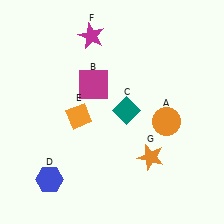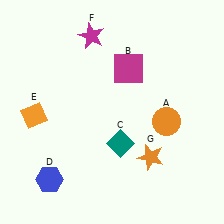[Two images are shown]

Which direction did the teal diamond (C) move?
The teal diamond (C) moved down.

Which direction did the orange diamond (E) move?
The orange diamond (E) moved left.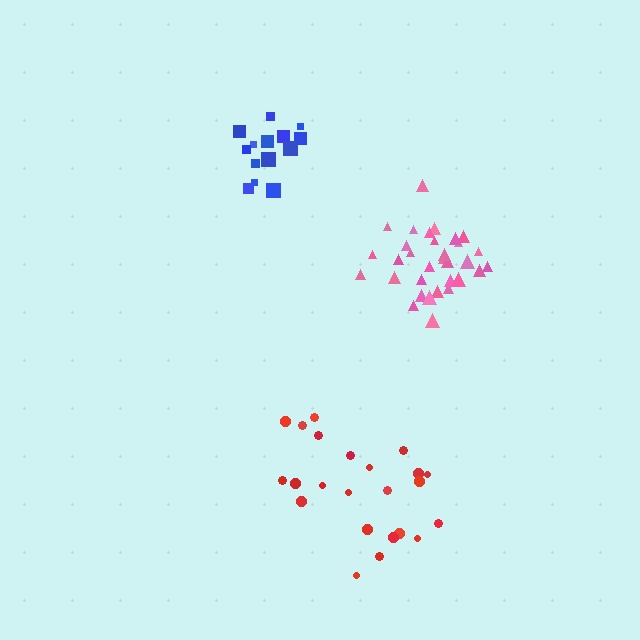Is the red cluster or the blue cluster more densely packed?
Blue.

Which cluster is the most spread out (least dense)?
Red.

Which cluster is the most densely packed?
Pink.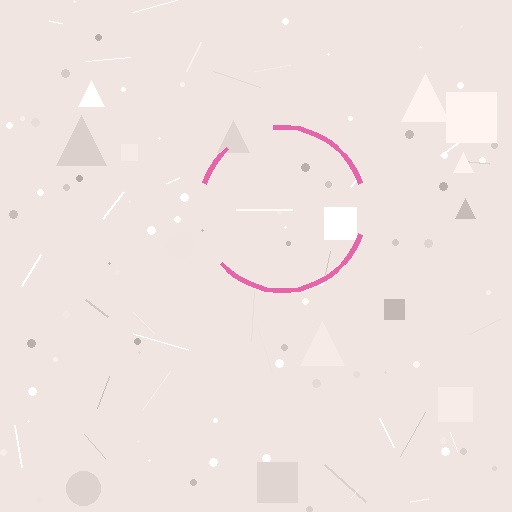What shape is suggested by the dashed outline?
The dashed outline suggests a circle.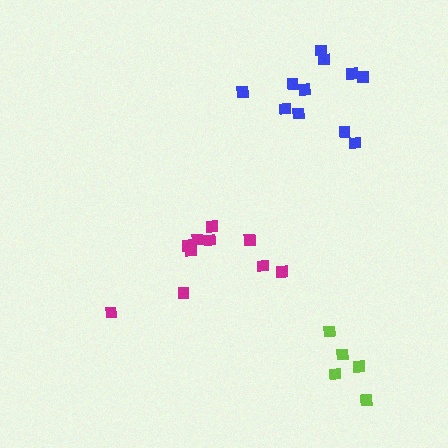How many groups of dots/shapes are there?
There are 3 groups.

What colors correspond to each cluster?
The clusters are colored: magenta, blue, lime.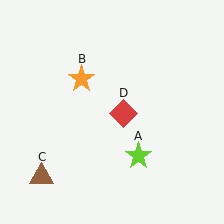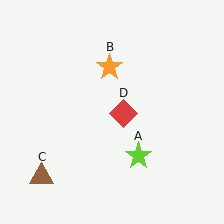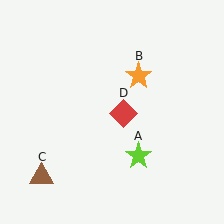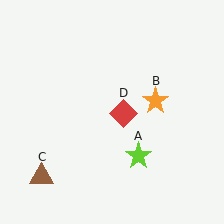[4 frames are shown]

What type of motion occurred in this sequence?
The orange star (object B) rotated clockwise around the center of the scene.